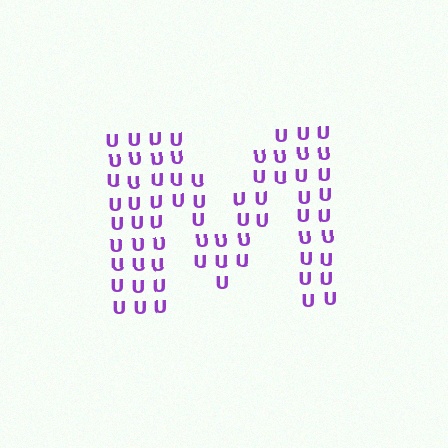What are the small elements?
The small elements are letter U's.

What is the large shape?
The large shape is the letter M.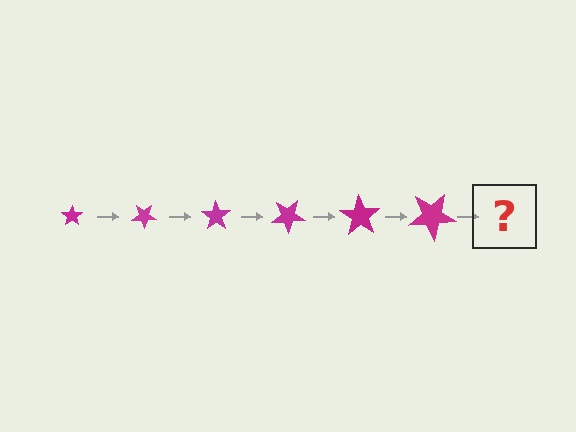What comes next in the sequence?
The next element should be a star, larger than the previous one and rotated 210 degrees from the start.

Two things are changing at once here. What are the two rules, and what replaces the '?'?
The two rules are that the star grows larger each step and it rotates 35 degrees each step. The '?' should be a star, larger than the previous one and rotated 210 degrees from the start.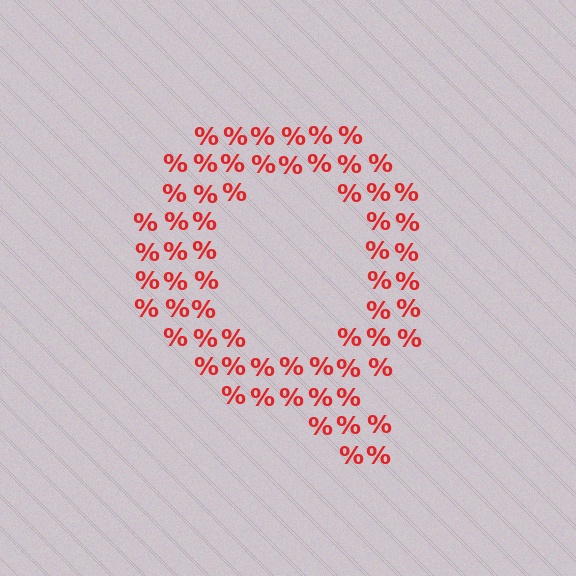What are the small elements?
The small elements are percent signs.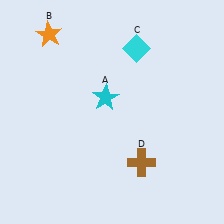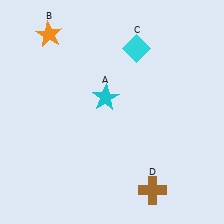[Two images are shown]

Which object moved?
The brown cross (D) moved down.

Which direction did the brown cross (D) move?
The brown cross (D) moved down.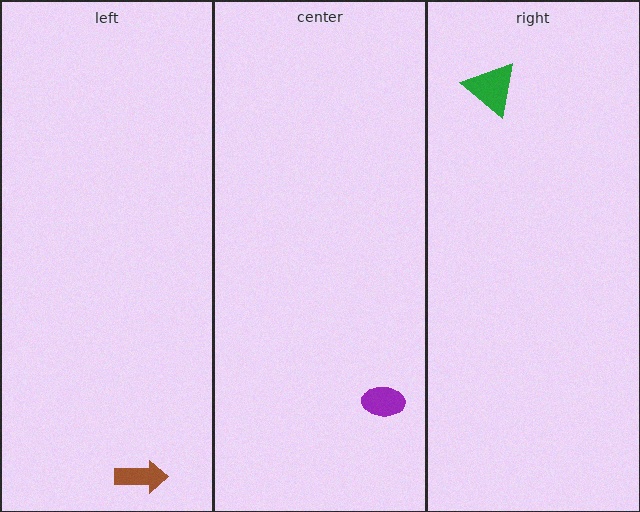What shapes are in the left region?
The brown arrow.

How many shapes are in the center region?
1.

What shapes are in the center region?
The purple ellipse.